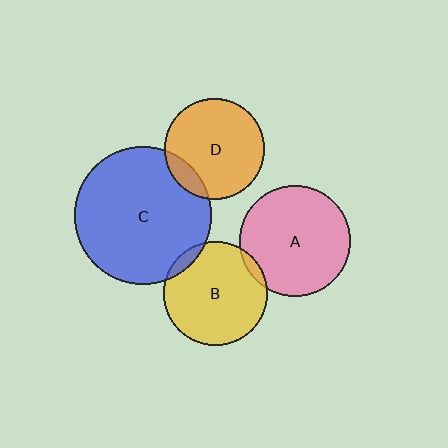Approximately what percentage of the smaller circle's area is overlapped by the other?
Approximately 5%.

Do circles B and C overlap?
Yes.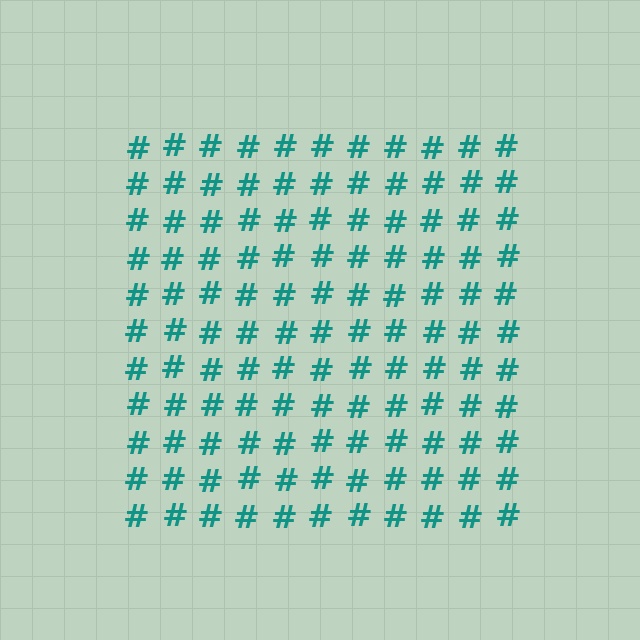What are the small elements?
The small elements are hash symbols.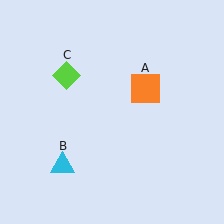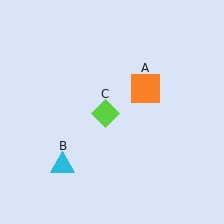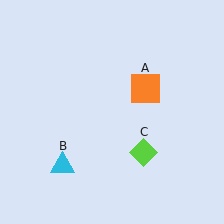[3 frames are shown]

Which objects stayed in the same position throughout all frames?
Orange square (object A) and cyan triangle (object B) remained stationary.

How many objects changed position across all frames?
1 object changed position: lime diamond (object C).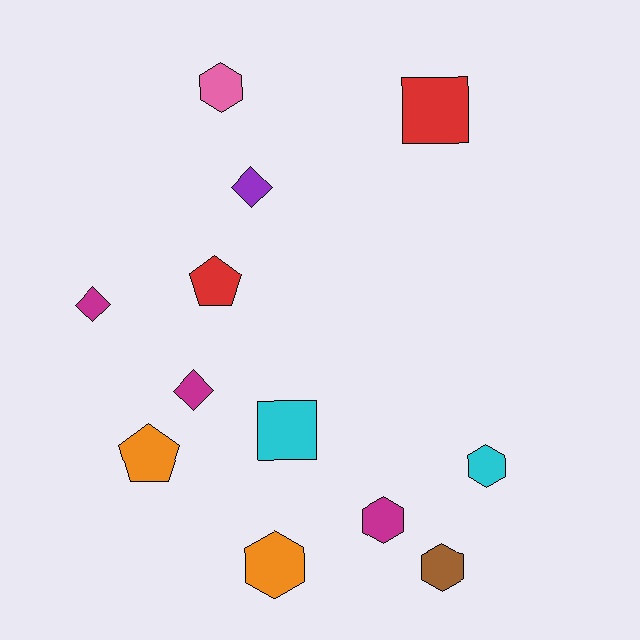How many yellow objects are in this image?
There are no yellow objects.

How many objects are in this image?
There are 12 objects.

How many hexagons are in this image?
There are 5 hexagons.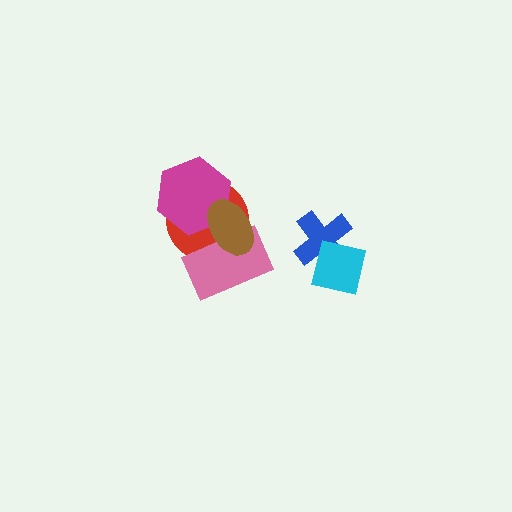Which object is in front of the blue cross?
The cyan square is in front of the blue cross.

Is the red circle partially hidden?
Yes, it is partially covered by another shape.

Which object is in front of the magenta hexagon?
The brown ellipse is in front of the magenta hexagon.